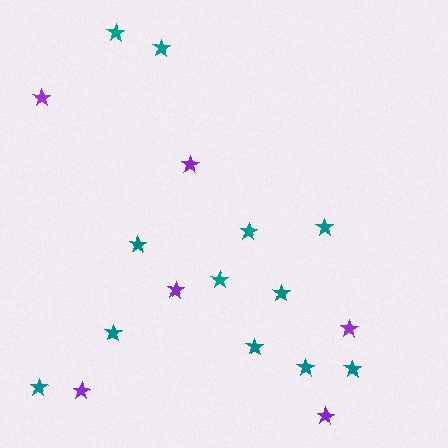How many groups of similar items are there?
There are 2 groups: one group of purple stars (6) and one group of teal stars (12).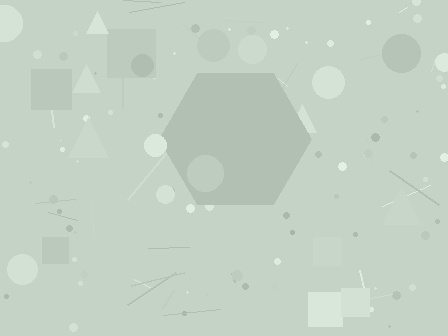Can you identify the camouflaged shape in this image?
The camouflaged shape is a hexagon.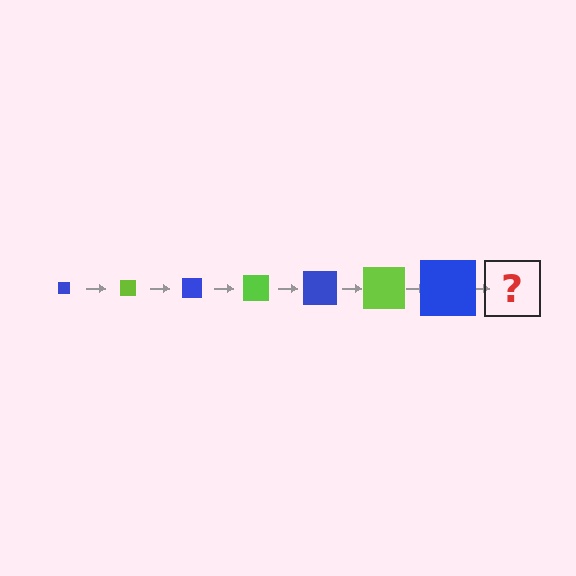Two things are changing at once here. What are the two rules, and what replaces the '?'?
The two rules are that the square grows larger each step and the color cycles through blue and lime. The '?' should be a lime square, larger than the previous one.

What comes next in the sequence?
The next element should be a lime square, larger than the previous one.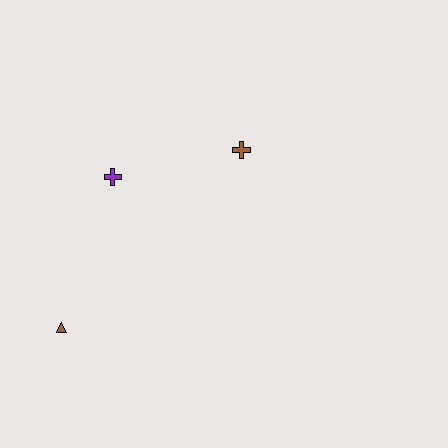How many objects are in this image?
There are 3 objects.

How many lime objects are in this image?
There are no lime objects.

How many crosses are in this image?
There are 2 crosses.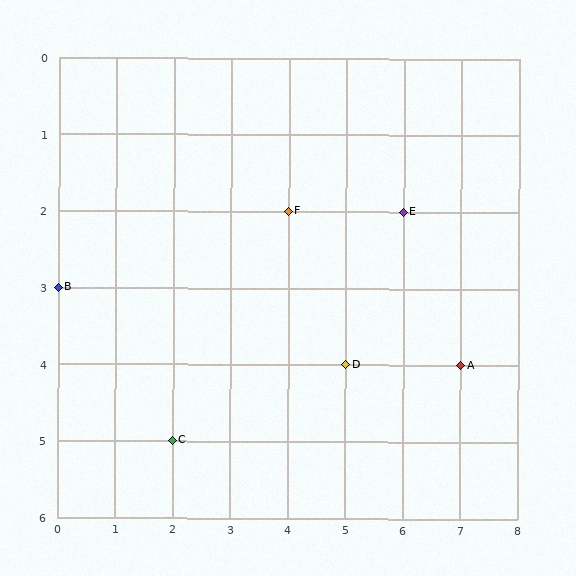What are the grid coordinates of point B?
Point B is at grid coordinates (0, 3).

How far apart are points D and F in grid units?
Points D and F are 1 column and 2 rows apart (about 2.2 grid units diagonally).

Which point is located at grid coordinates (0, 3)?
Point B is at (0, 3).